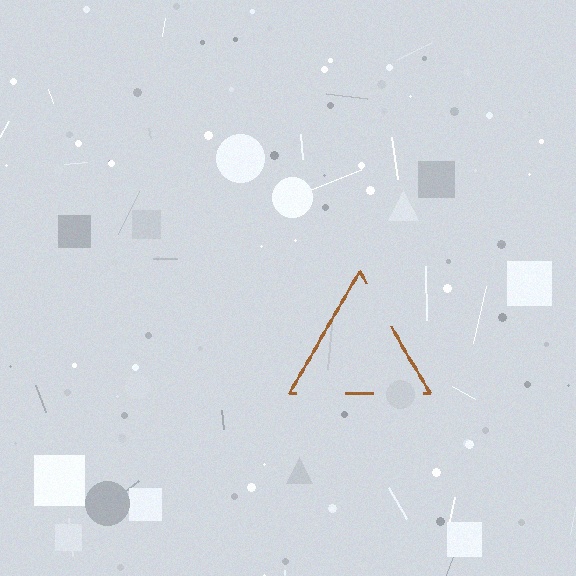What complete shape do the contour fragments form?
The contour fragments form a triangle.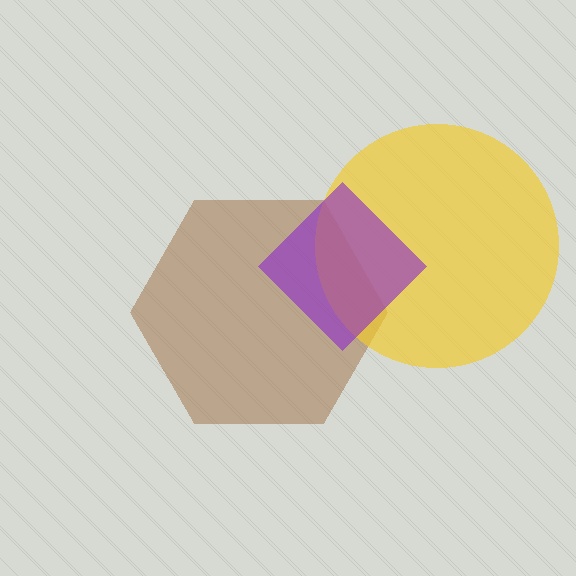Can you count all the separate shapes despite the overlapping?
Yes, there are 3 separate shapes.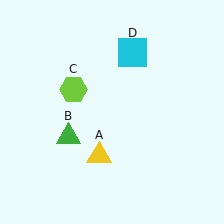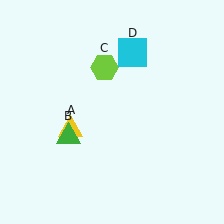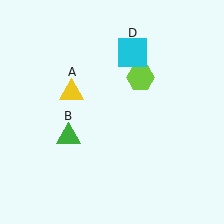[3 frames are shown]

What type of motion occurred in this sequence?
The yellow triangle (object A), lime hexagon (object C) rotated clockwise around the center of the scene.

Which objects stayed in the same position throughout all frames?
Green triangle (object B) and cyan square (object D) remained stationary.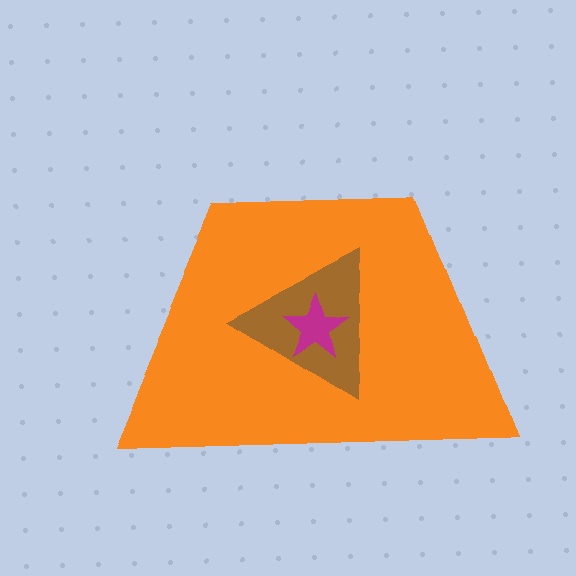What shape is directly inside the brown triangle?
The magenta star.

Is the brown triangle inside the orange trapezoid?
Yes.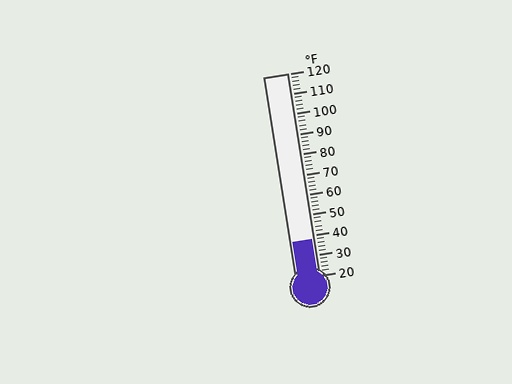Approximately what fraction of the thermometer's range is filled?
The thermometer is filled to approximately 20% of its range.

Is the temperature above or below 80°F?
The temperature is below 80°F.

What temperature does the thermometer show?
The thermometer shows approximately 38°F.